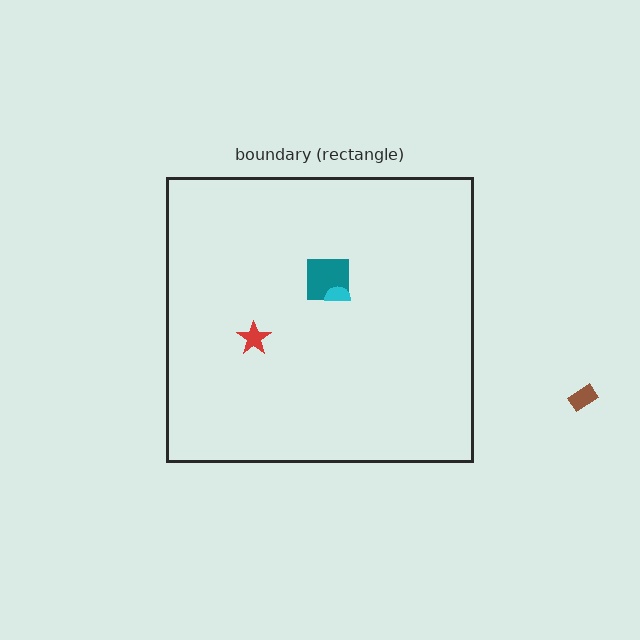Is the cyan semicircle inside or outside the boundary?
Inside.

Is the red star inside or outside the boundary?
Inside.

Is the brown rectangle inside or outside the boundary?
Outside.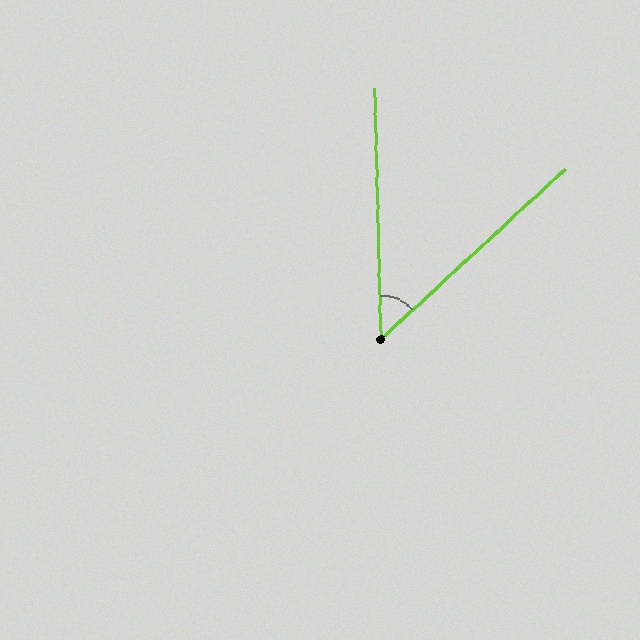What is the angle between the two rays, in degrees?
Approximately 49 degrees.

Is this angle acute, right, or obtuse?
It is acute.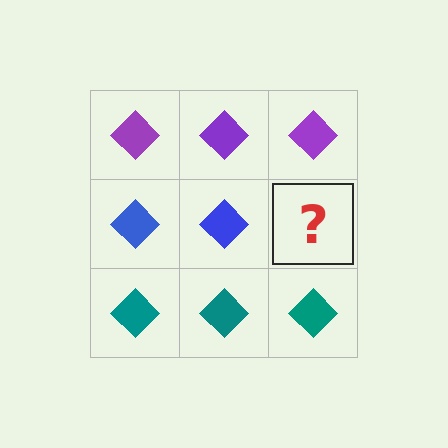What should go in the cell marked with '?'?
The missing cell should contain a blue diamond.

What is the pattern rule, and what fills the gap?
The rule is that each row has a consistent color. The gap should be filled with a blue diamond.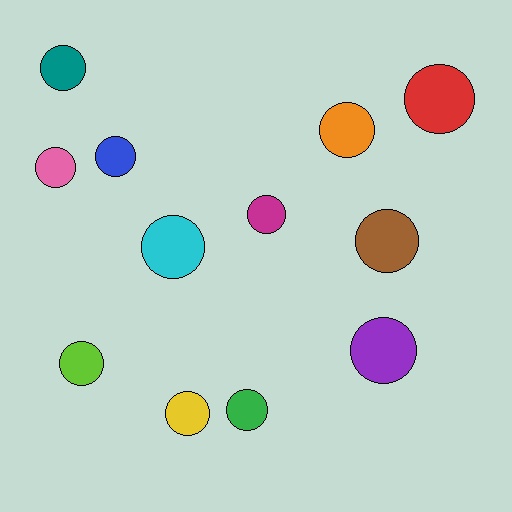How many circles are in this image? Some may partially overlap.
There are 12 circles.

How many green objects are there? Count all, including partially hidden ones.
There is 1 green object.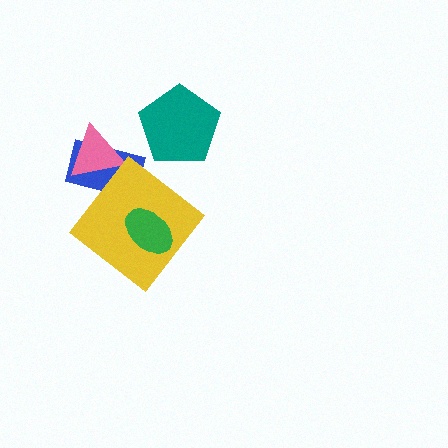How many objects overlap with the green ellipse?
1 object overlaps with the green ellipse.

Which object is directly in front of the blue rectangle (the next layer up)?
The pink triangle is directly in front of the blue rectangle.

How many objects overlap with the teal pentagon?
0 objects overlap with the teal pentagon.